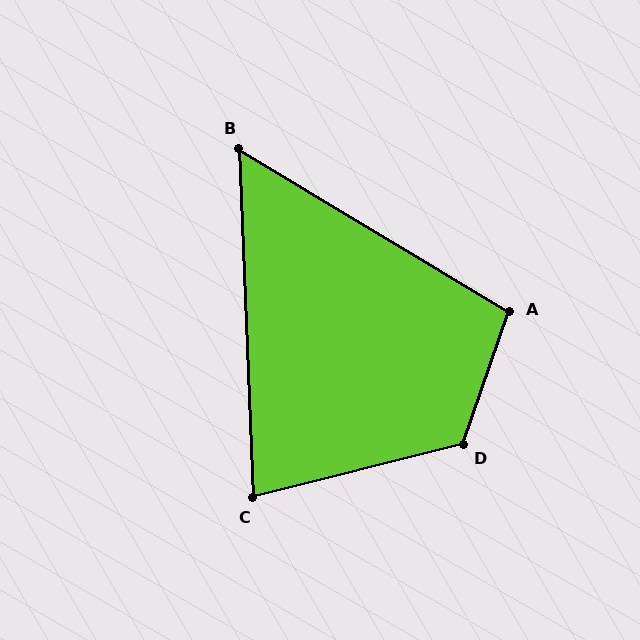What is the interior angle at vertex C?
Approximately 78 degrees (acute).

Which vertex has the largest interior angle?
D, at approximately 123 degrees.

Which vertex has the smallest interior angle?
B, at approximately 57 degrees.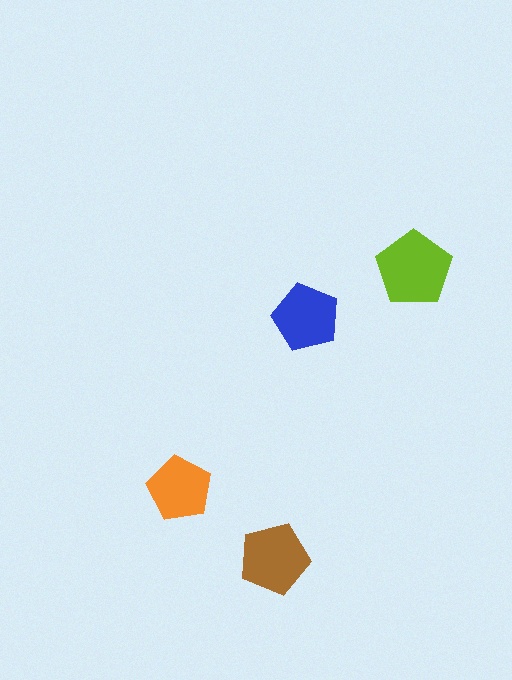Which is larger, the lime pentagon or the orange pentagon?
The lime one.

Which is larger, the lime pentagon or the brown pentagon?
The lime one.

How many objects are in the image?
There are 4 objects in the image.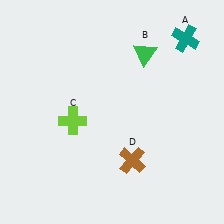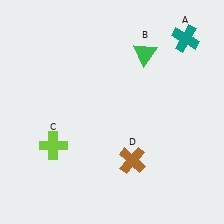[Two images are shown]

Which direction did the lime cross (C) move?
The lime cross (C) moved down.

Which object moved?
The lime cross (C) moved down.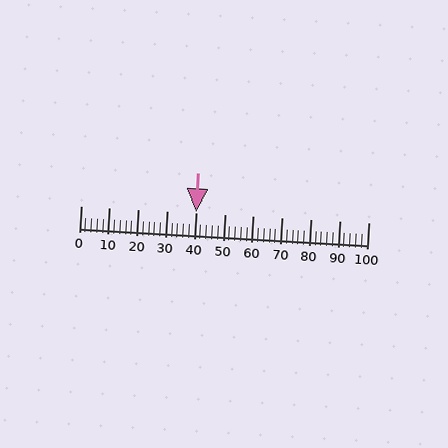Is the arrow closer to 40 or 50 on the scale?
The arrow is closer to 40.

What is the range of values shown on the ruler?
The ruler shows values from 0 to 100.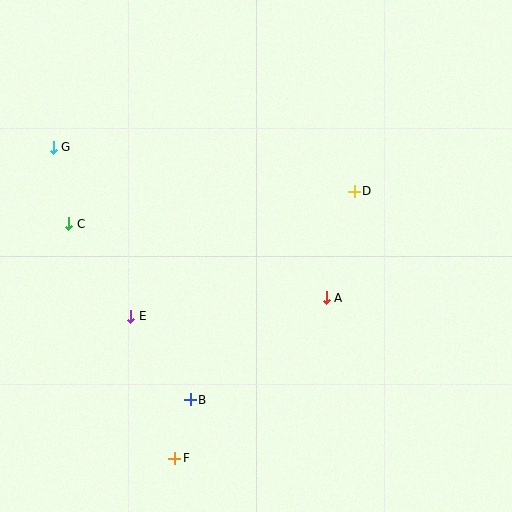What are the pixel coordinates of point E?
Point E is at (131, 316).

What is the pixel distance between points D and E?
The distance between D and E is 256 pixels.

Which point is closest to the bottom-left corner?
Point F is closest to the bottom-left corner.